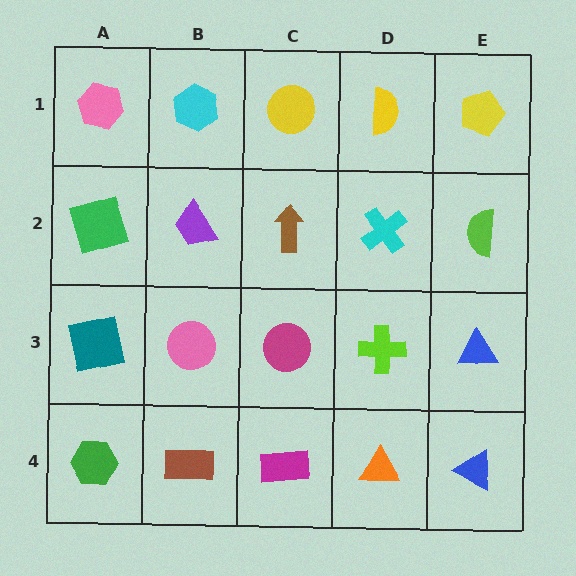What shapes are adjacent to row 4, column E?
A blue triangle (row 3, column E), an orange triangle (row 4, column D).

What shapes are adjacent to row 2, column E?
A yellow pentagon (row 1, column E), a blue triangle (row 3, column E), a cyan cross (row 2, column D).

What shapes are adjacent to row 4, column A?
A teal square (row 3, column A), a brown rectangle (row 4, column B).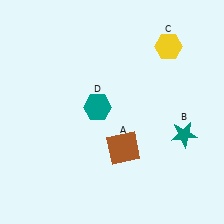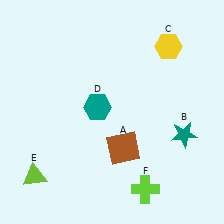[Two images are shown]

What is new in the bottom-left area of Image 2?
A lime triangle (E) was added in the bottom-left area of Image 2.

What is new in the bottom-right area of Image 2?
A lime cross (F) was added in the bottom-right area of Image 2.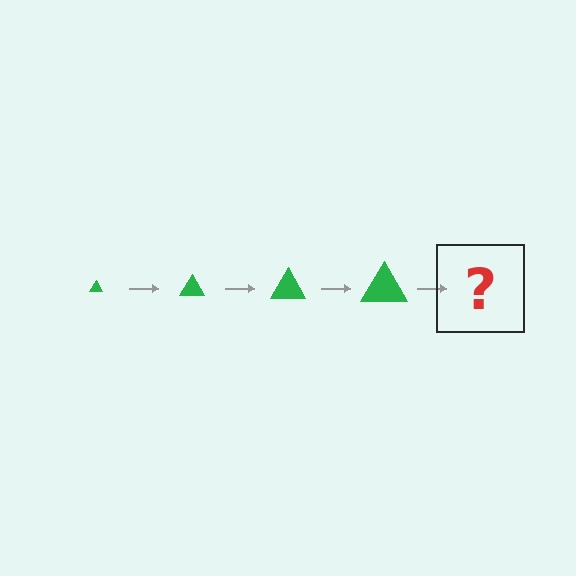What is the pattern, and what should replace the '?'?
The pattern is that the triangle gets progressively larger each step. The '?' should be a green triangle, larger than the previous one.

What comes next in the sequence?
The next element should be a green triangle, larger than the previous one.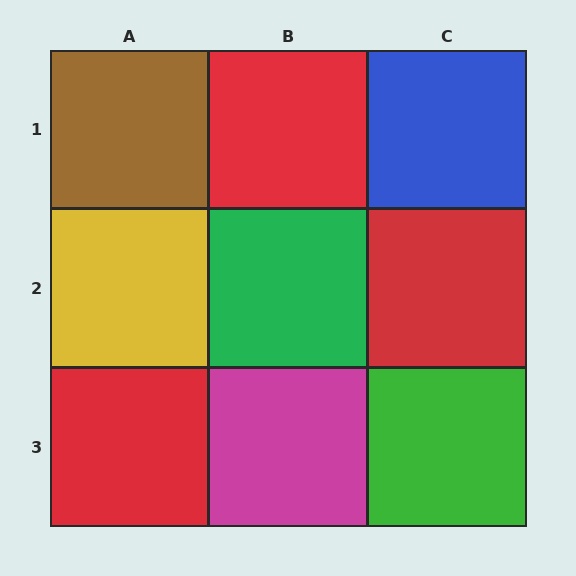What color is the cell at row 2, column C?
Red.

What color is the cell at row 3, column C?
Green.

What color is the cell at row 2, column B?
Green.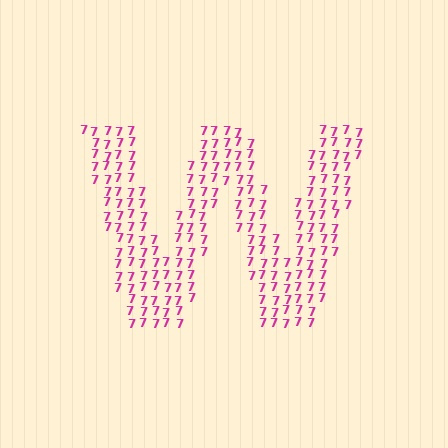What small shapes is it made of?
It is made of small digit 7's.